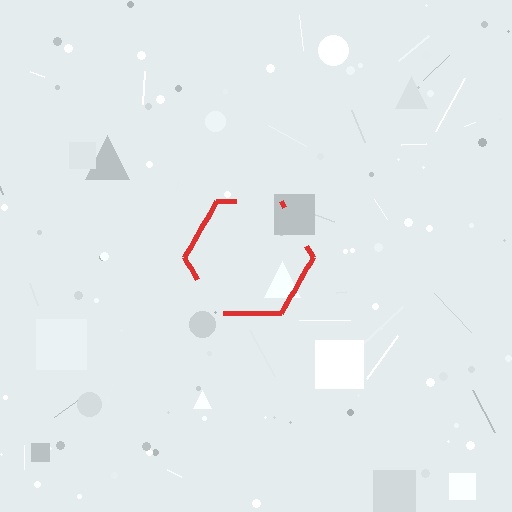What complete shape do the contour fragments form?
The contour fragments form a hexagon.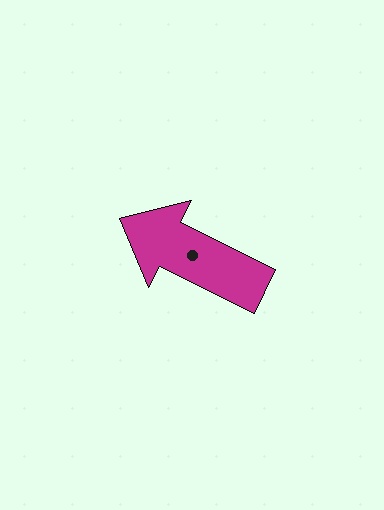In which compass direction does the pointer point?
Northwest.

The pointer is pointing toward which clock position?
Roughly 10 o'clock.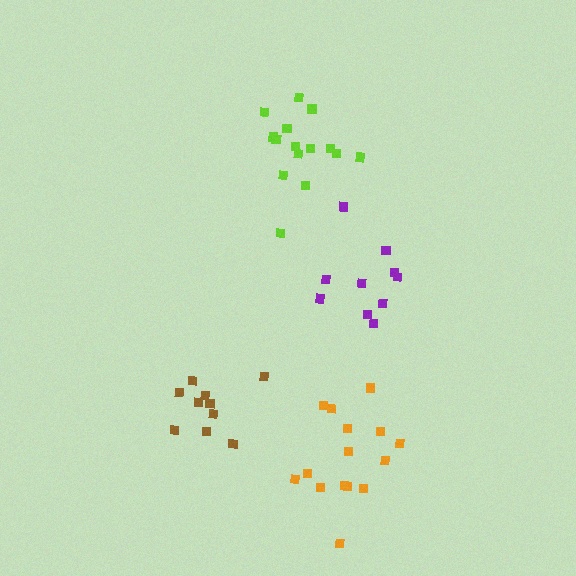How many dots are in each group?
Group 1: 10 dots, Group 2: 15 dots, Group 3: 15 dots, Group 4: 10 dots (50 total).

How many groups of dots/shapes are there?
There are 4 groups.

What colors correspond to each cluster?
The clusters are colored: purple, orange, lime, brown.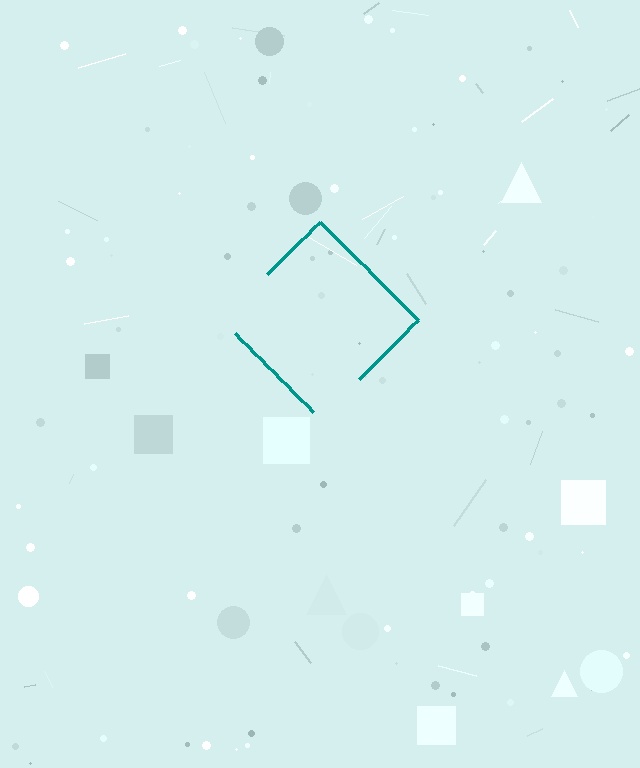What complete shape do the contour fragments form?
The contour fragments form a diamond.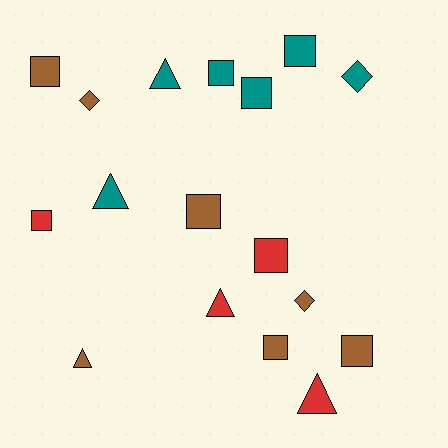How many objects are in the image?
There are 17 objects.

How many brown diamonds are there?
There are 2 brown diamonds.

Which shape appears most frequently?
Square, with 9 objects.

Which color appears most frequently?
Brown, with 7 objects.